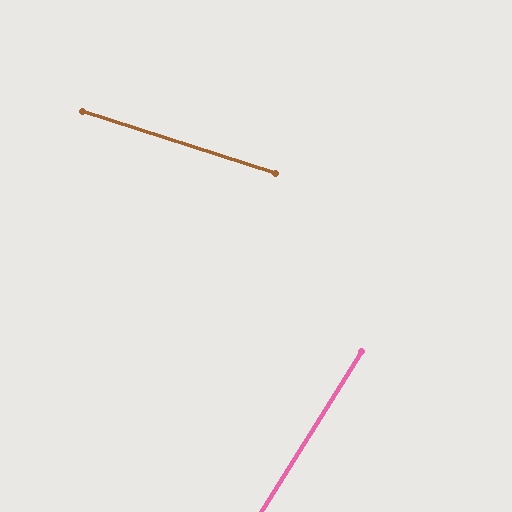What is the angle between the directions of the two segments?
Approximately 76 degrees.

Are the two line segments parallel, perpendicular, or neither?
Neither parallel nor perpendicular — they differ by about 76°.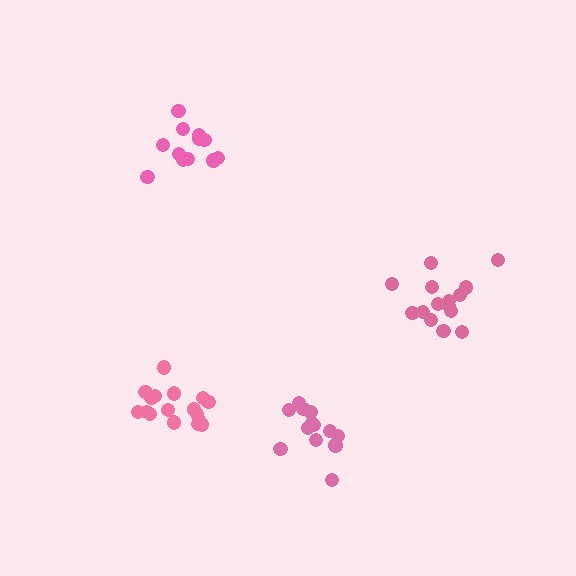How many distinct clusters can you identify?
There are 4 distinct clusters.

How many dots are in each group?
Group 1: 13 dots, Group 2: 17 dots, Group 3: 15 dots, Group 4: 12 dots (57 total).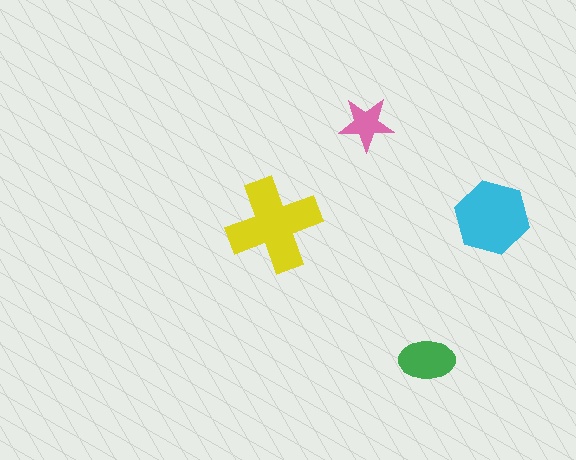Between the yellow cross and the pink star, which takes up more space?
The yellow cross.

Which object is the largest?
The yellow cross.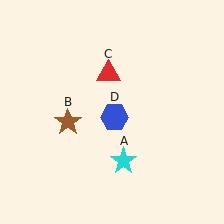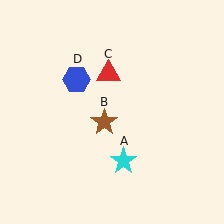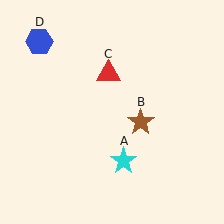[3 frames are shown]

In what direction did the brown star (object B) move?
The brown star (object B) moved right.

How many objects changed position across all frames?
2 objects changed position: brown star (object B), blue hexagon (object D).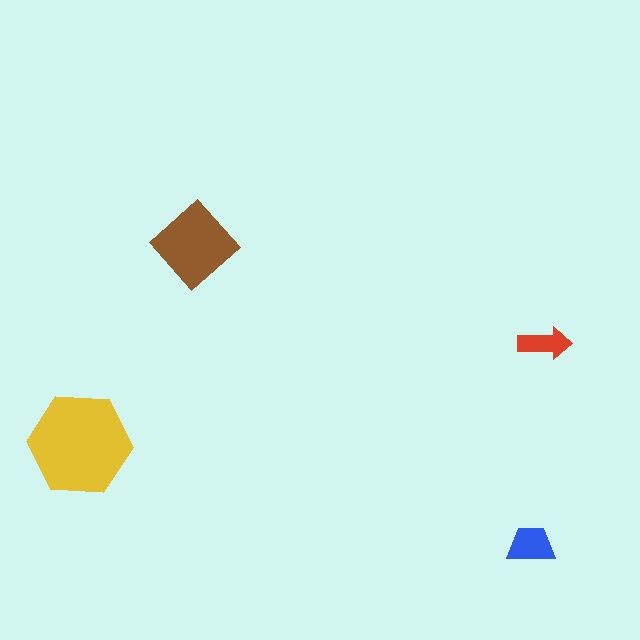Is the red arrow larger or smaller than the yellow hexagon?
Smaller.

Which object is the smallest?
The red arrow.